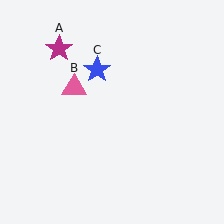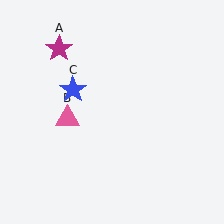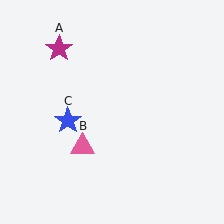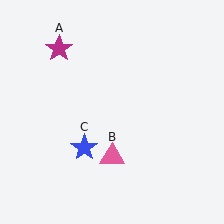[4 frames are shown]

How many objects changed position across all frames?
2 objects changed position: pink triangle (object B), blue star (object C).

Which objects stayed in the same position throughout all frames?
Magenta star (object A) remained stationary.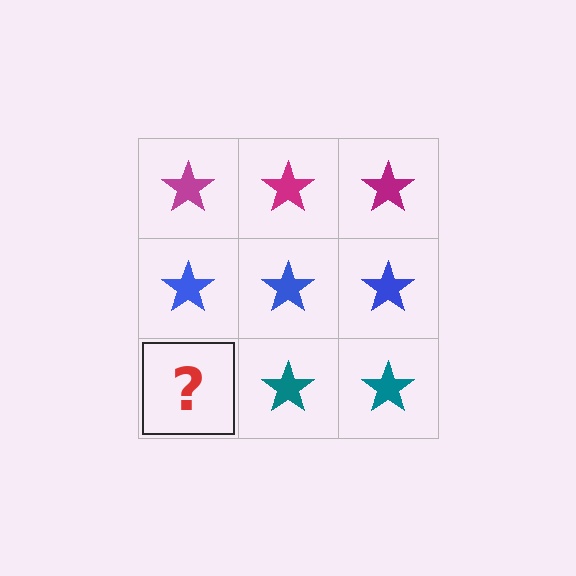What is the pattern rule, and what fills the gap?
The rule is that each row has a consistent color. The gap should be filled with a teal star.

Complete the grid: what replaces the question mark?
The question mark should be replaced with a teal star.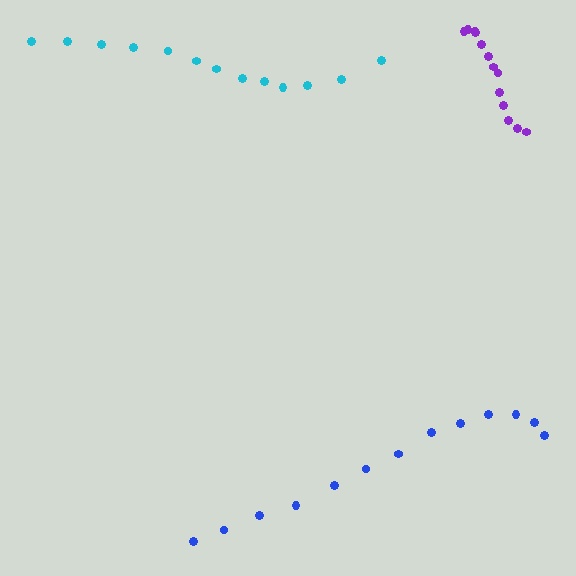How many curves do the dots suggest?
There are 3 distinct paths.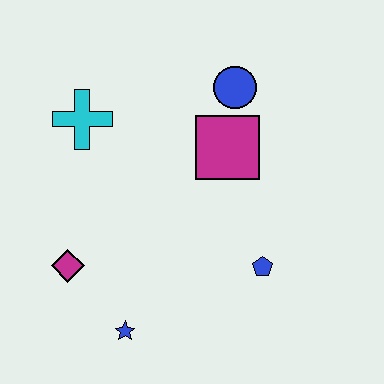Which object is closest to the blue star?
The magenta diamond is closest to the blue star.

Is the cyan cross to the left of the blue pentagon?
Yes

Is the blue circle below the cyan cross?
No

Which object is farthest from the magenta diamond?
The blue circle is farthest from the magenta diamond.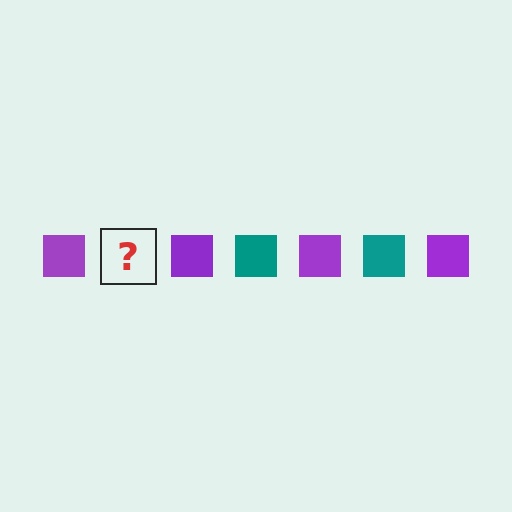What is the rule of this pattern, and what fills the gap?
The rule is that the pattern cycles through purple, teal squares. The gap should be filled with a teal square.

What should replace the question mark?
The question mark should be replaced with a teal square.